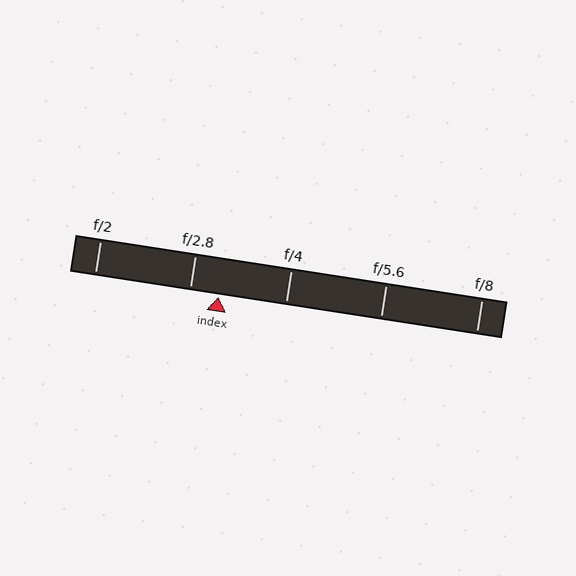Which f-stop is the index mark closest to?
The index mark is closest to f/2.8.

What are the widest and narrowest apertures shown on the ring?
The widest aperture shown is f/2 and the narrowest is f/8.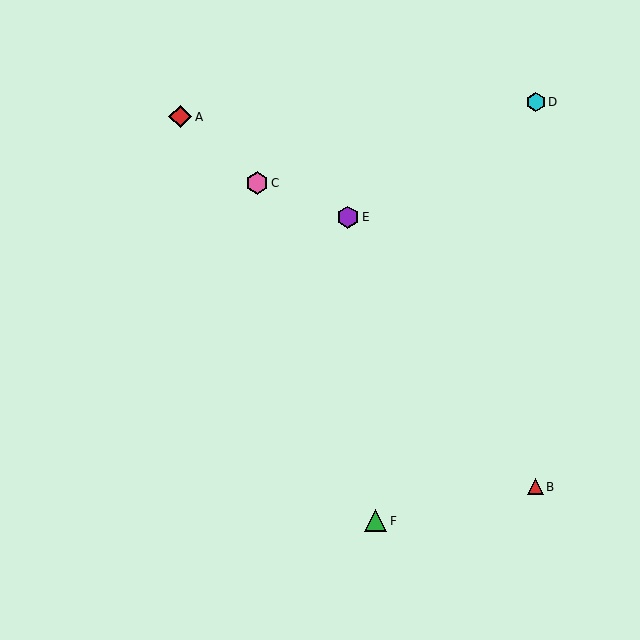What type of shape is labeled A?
Shape A is a red diamond.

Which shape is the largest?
The red diamond (labeled A) is the largest.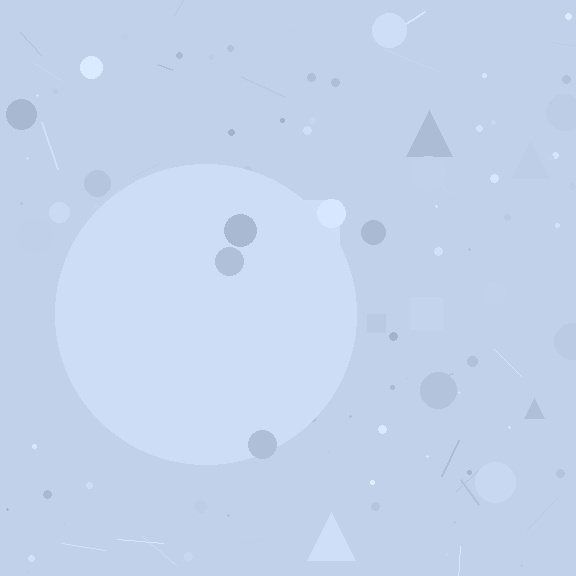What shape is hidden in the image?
A circle is hidden in the image.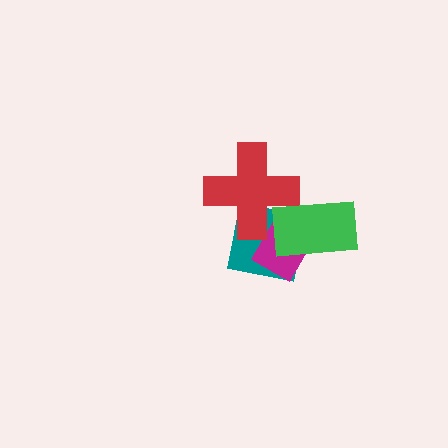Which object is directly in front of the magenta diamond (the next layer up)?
The red cross is directly in front of the magenta diamond.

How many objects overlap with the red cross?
3 objects overlap with the red cross.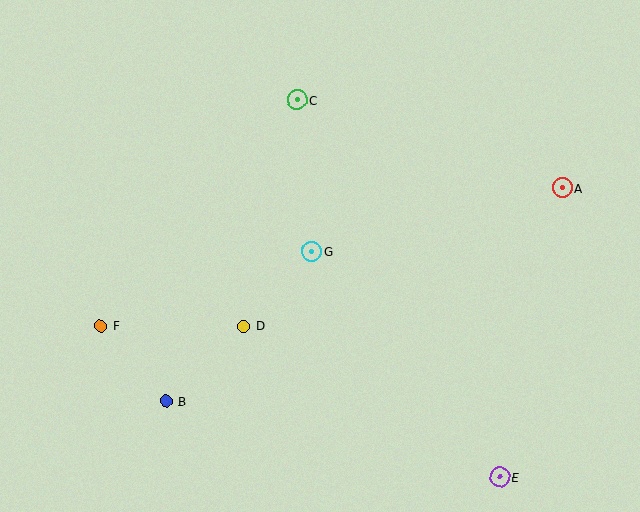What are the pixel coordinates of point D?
Point D is at (243, 326).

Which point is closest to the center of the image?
Point G at (312, 252) is closest to the center.